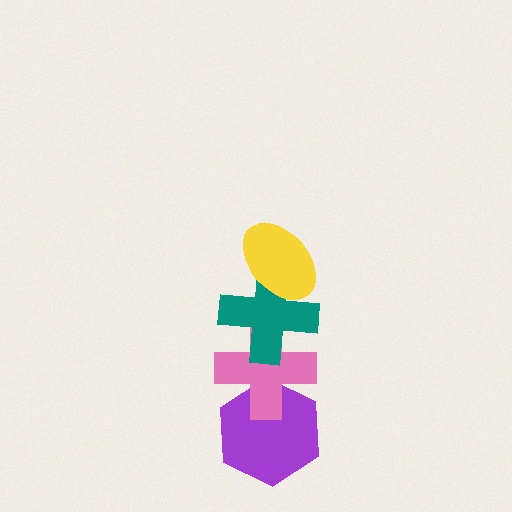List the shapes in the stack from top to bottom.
From top to bottom: the yellow ellipse, the teal cross, the pink cross, the purple hexagon.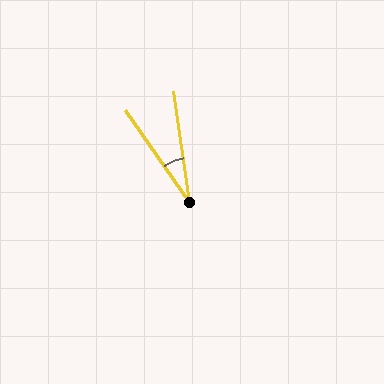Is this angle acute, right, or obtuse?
It is acute.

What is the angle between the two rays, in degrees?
Approximately 27 degrees.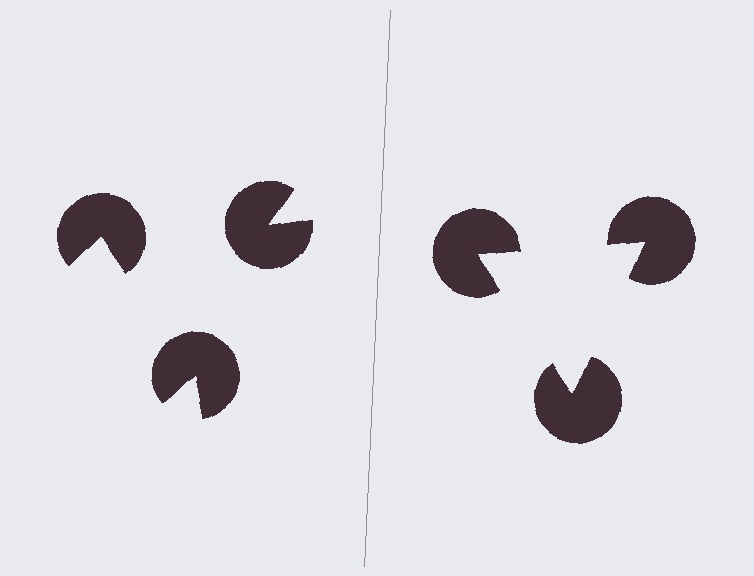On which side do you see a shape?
An illusory triangle appears on the right side. On the left side the wedge cuts are rotated, so no coherent shape forms.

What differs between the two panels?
The pac-man discs are positioned identically on both sides; only the wedge orientations differ. On the right they align to a triangle; on the left they are misaligned.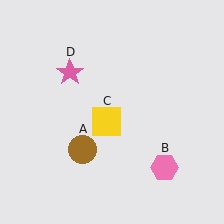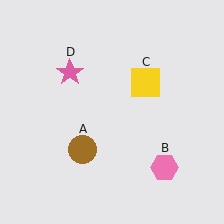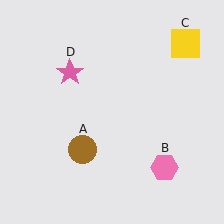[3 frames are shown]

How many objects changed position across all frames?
1 object changed position: yellow square (object C).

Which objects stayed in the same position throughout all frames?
Brown circle (object A) and pink hexagon (object B) and pink star (object D) remained stationary.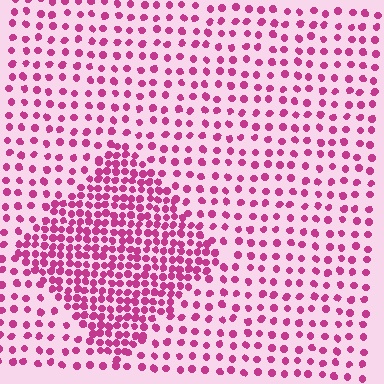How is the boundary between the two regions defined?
The boundary is defined by a change in element density (approximately 2.3x ratio). All elements are the same color, size, and shape.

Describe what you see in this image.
The image contains small magenta elements arranged at two different densities. A diamond-shaped region is visible where the elements are more densely packed than the surrounding area.